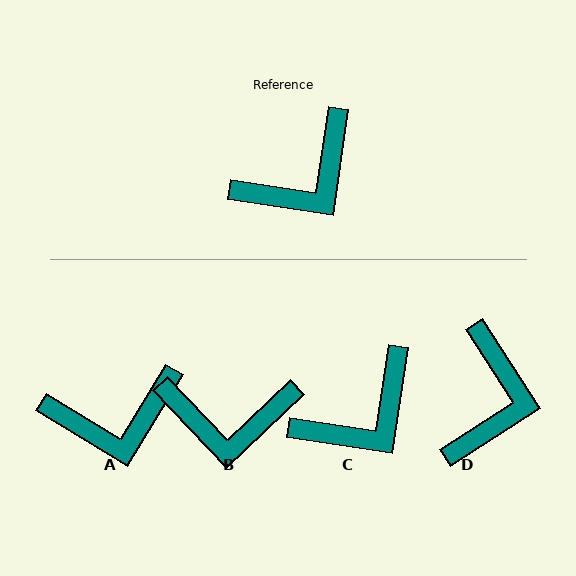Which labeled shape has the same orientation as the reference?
C.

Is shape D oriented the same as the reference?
No, it is off by about 41 degrees.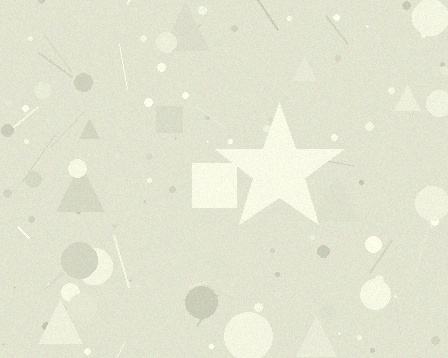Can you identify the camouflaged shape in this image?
The camouflaged shape is a star.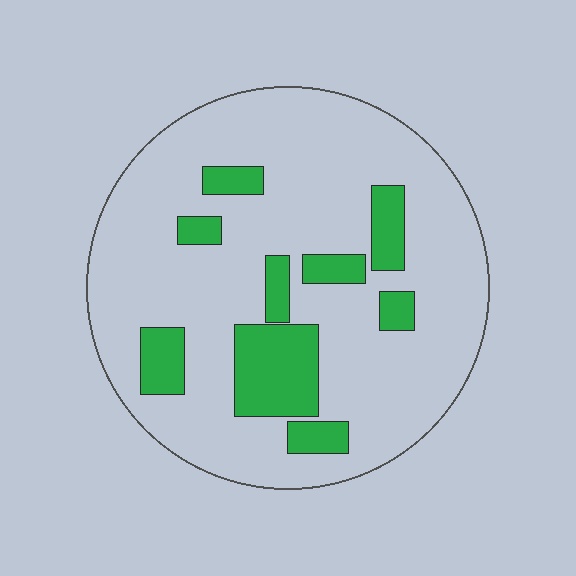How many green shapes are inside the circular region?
9.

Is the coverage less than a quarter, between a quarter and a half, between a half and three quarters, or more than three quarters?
Less than a quarter.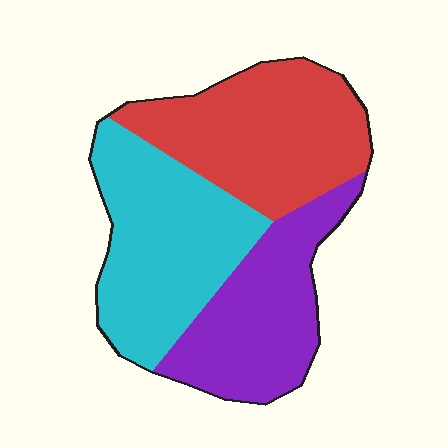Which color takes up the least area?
Purple, at roughly 30%.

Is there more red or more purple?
Red.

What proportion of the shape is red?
Red takes up about one third (1/3) of the shape.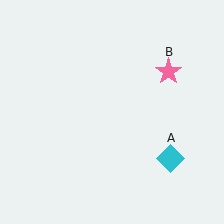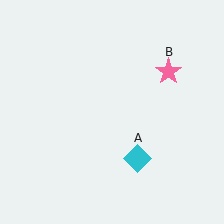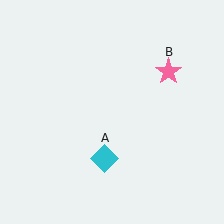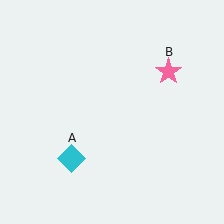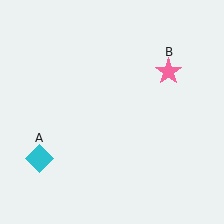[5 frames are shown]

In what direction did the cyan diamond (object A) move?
The cyan diamond (object A) moved left.